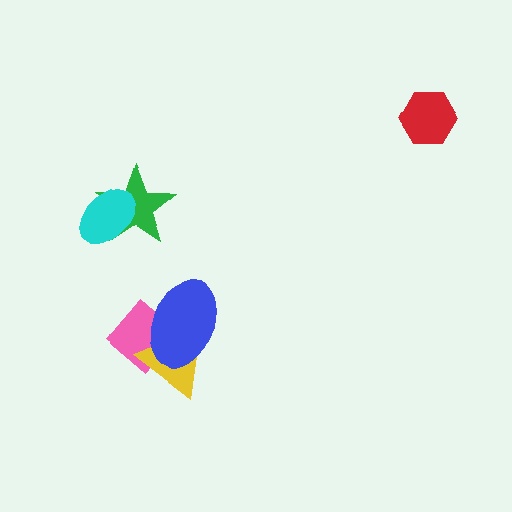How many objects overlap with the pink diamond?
2 objects overlap with the pink diamond.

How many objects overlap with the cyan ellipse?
1 object overlaps with the cyan ellipse.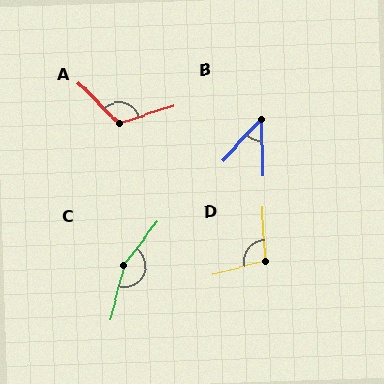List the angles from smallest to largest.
B (45°), D (102°), A (116°), C (157°).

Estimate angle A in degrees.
Approximately 116 degrees.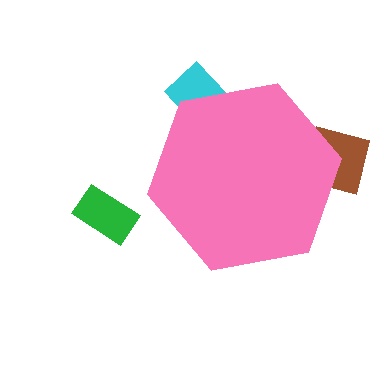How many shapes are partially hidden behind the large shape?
2 shapes are partially hidden.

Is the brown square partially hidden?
Yes, the brown square is partially hidden behind the pink hexagon.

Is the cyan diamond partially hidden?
Yes, the cyan diamond is partially hidden behind the pink hexagon.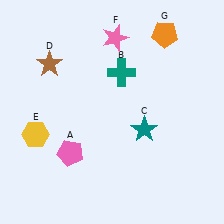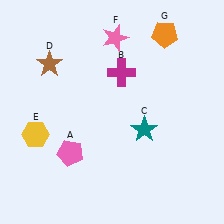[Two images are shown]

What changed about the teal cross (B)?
In Image 1, B is teal. In Image 2, it changed to magenta.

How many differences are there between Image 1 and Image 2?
There is 1 difference between the two images.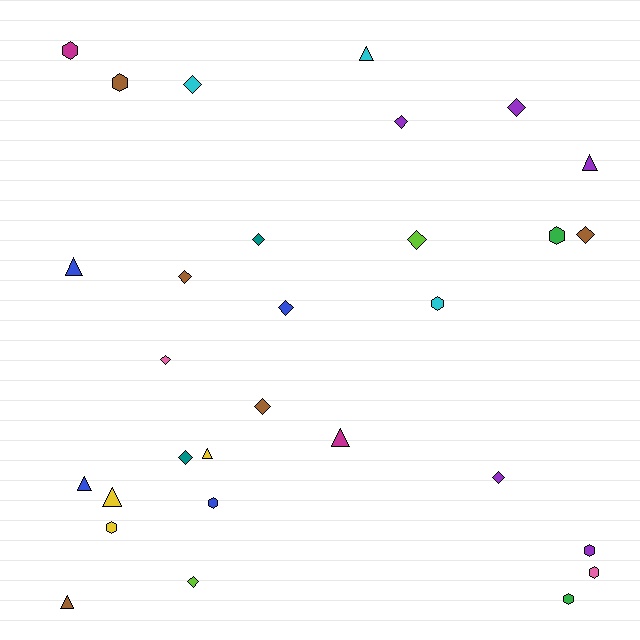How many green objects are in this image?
There are 2 green objects.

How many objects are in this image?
There are 30 objects.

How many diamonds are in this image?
There are 13 diamonds.